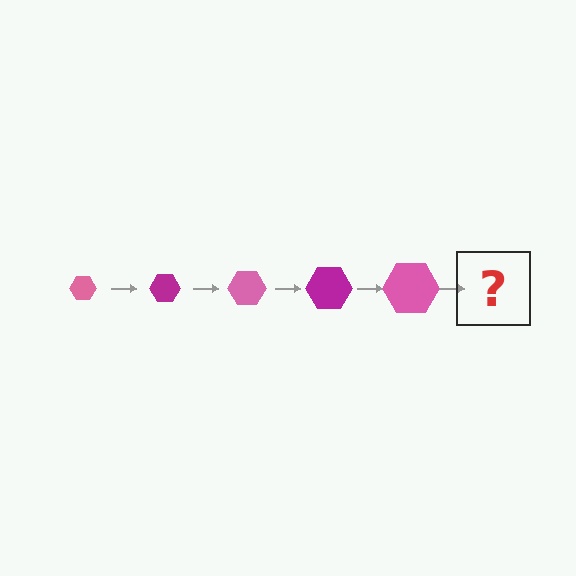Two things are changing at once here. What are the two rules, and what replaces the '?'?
The two rules are that the hexagon grows larger each step and the color cycles through pink and magenta. The '?' should be a magenta hexagon, larger than the previous one.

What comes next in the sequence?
The next element should be a magenta hexagon, larger than the previous one.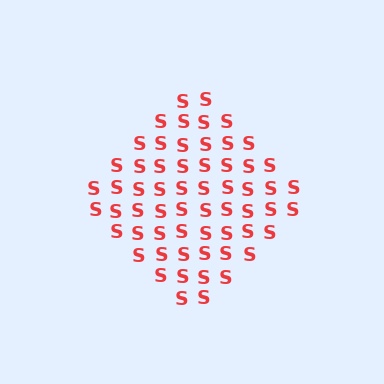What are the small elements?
The small elements are letter S's.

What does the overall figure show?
The overall figure shows a diamond.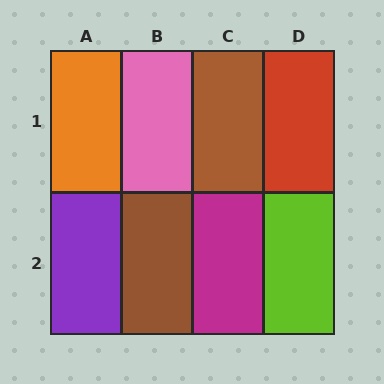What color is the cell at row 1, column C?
Brown.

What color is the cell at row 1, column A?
Orange.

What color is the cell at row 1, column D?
Red.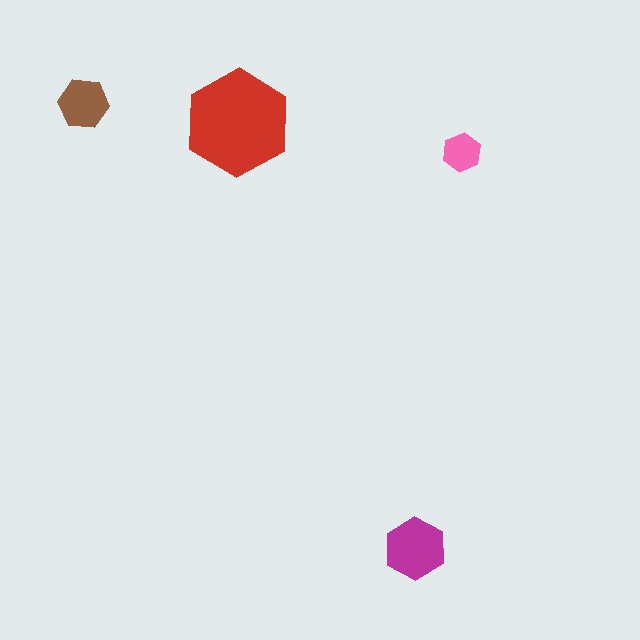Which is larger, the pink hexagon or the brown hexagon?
The brown one.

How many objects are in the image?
There are 4 objects in the image.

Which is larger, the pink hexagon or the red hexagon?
The red one.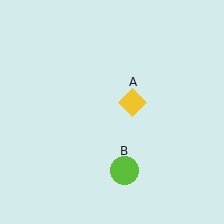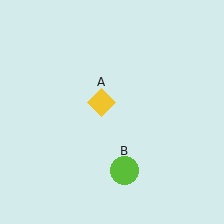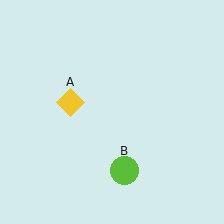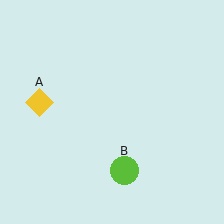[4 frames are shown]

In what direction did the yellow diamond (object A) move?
The yellow diamond (object A) moved left.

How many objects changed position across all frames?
1 object changed position: yellow diamond (object A).